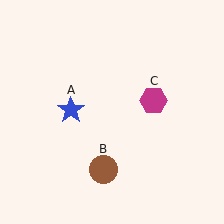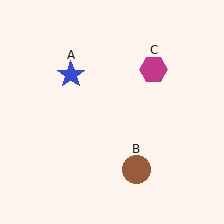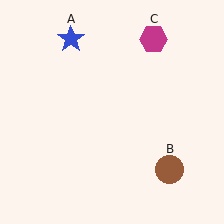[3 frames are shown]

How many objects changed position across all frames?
3 objects changed position: blue star (object A), brown circle (object B), magenta hexagon (object C).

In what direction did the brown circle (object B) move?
The brown circle (object B) moved right.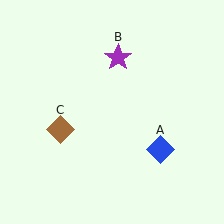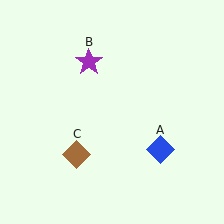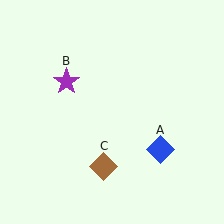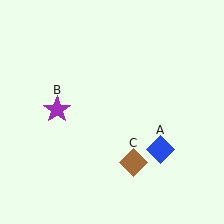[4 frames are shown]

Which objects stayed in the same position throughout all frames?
Blue diamond (object A) remained stationary.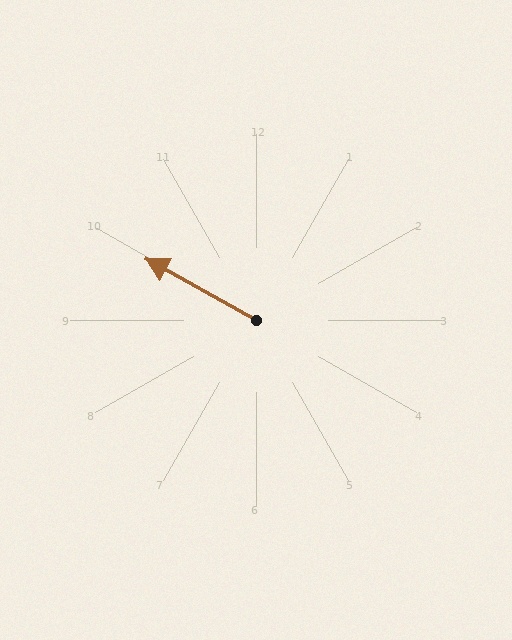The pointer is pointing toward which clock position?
Roughly 10 o'clock.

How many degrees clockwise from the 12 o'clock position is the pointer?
Approximately 299 degrees.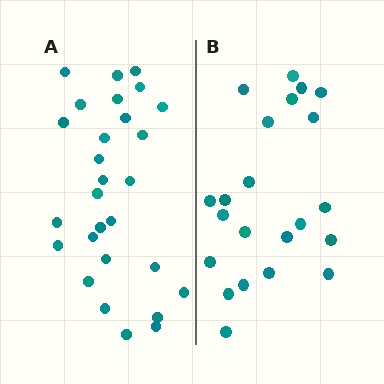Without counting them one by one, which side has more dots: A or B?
Region A (the left region) has more dots.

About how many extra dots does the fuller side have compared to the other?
Region A has about 6 more dots than region B.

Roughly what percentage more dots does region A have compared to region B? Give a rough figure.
About 25% more.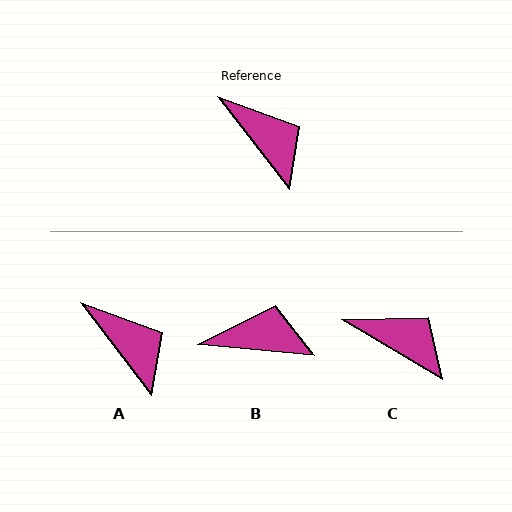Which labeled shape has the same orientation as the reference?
A.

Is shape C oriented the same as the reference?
No, it is off by about 22 degrees.